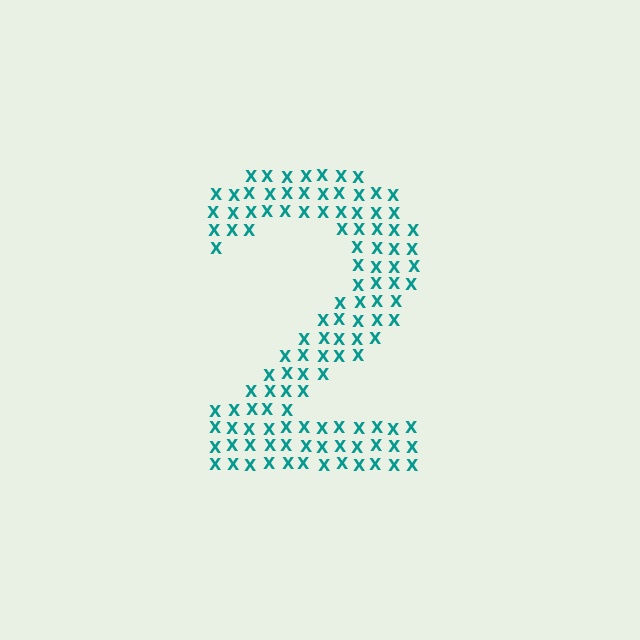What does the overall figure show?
The overall figure shows the digit 2.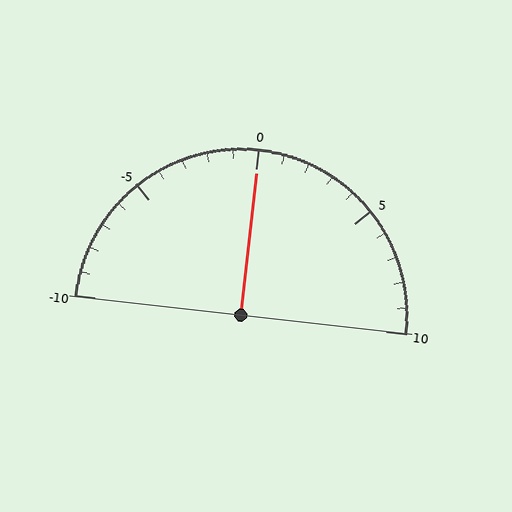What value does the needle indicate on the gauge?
The needle indicates approximately 0.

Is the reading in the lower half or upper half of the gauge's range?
The reading is in the upper half of the range (-10 to 10).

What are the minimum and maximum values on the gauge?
The gauge ranges from -10 to 10.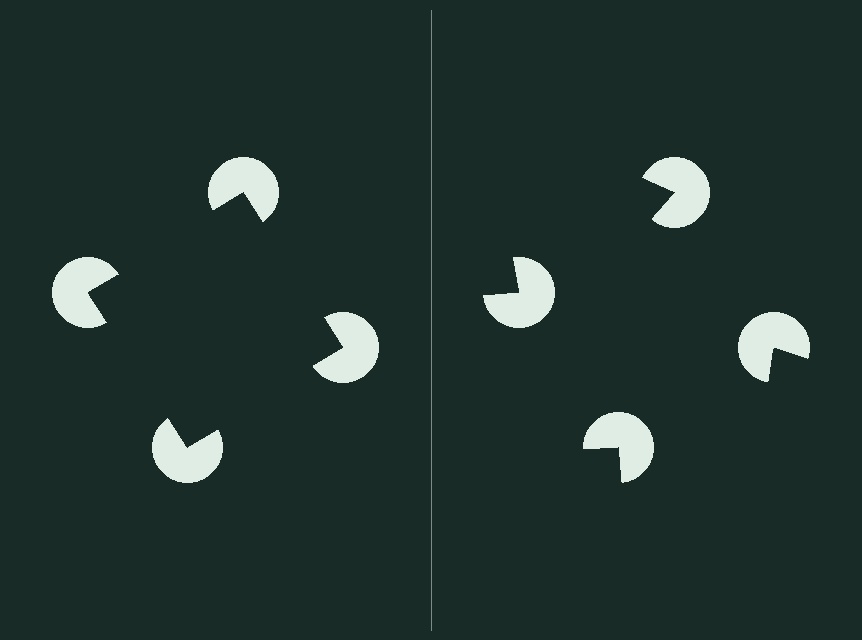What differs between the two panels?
The pac-man discs are positioned identically on both sides; only the wedge orientations differ. On the left they align to a square; on the right they are misaligned.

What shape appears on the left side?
An illusory square.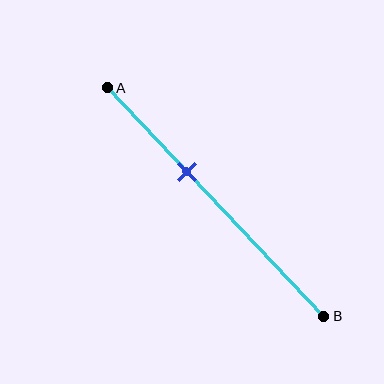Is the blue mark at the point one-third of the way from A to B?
No, the mark is at about 35% from A, not at the 33% one-third point.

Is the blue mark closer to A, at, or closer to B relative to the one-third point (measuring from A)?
The blue mark is closer to point B than the one-third point of segment AB.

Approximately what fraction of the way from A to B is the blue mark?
The blue mark is approximately 35% of the way from A to B.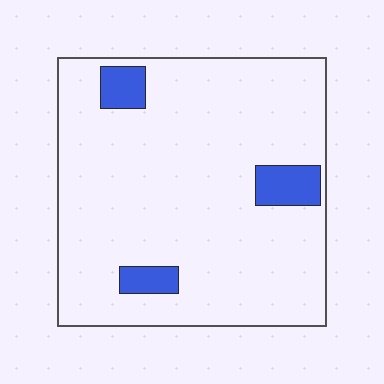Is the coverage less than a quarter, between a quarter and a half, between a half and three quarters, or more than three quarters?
Less than a quarter.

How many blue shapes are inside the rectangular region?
3.